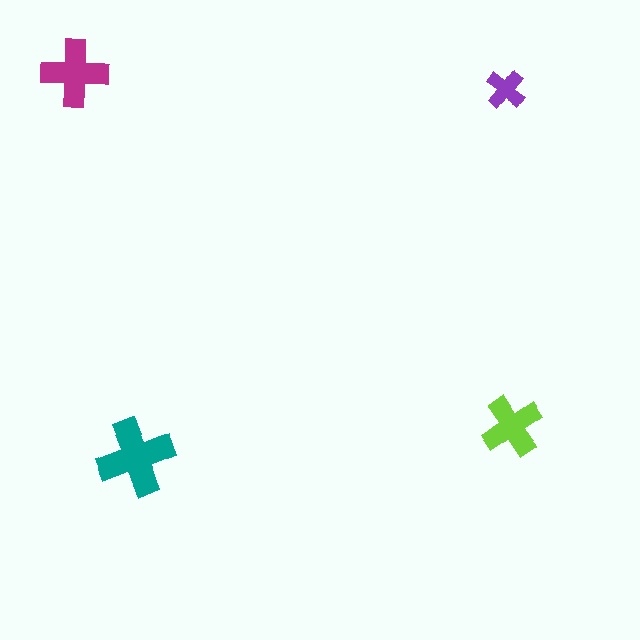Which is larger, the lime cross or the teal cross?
The teal one.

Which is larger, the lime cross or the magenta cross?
The magenta one.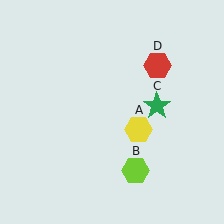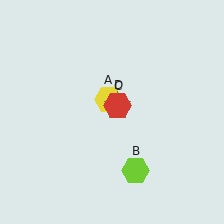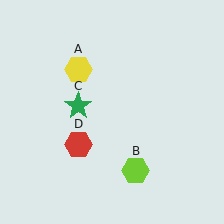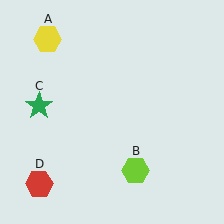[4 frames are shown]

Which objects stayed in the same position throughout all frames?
Lime hexagon (object B) remained stationary.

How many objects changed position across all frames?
3 objects changed position: yellow hexagon (object A), green star (object C), red hexagon (object D).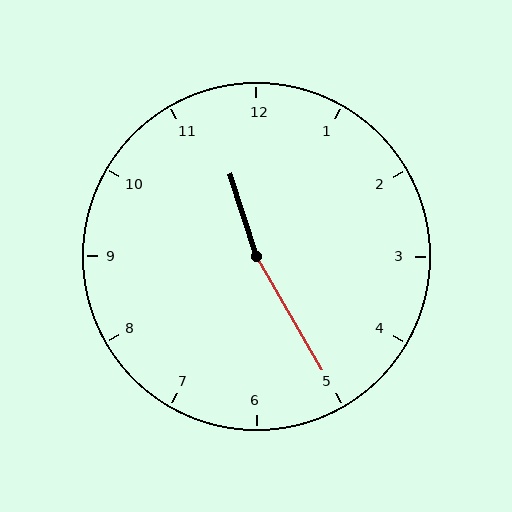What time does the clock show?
11:25.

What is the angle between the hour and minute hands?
Approximately 168 degrees.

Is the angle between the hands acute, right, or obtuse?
It is obtuse.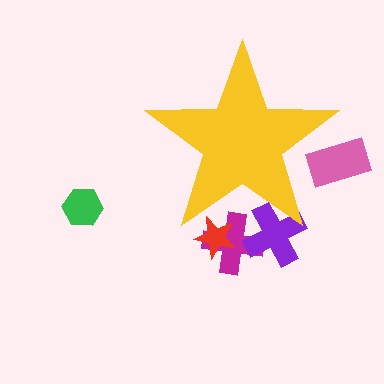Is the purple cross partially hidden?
Yes, the purple cross is partially hidden behind the yellow star.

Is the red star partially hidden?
Yes, the red star is partially hidden behind the yellow star.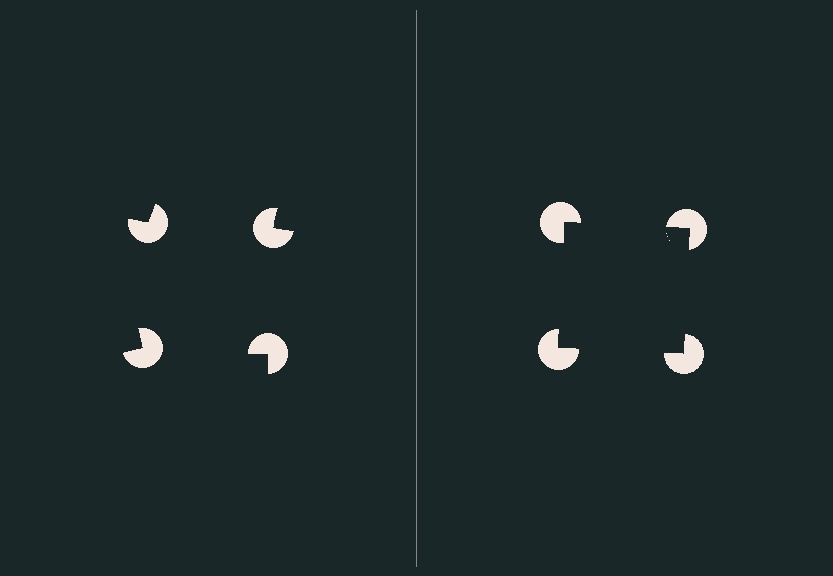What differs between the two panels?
The pac-man discs are positioned identically on both sides; only the wedge orientations differ. On the right they align to a square; on the left they are misaligned.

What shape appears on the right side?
An illusory square.